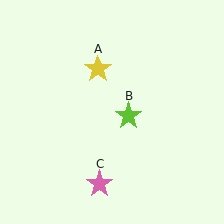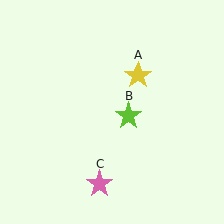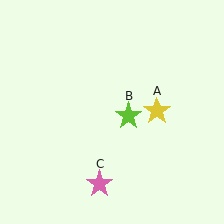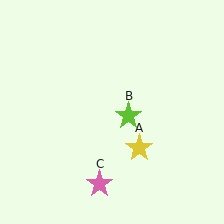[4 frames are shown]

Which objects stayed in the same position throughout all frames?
Lime star (object B) and pink star (object C) remained stationary.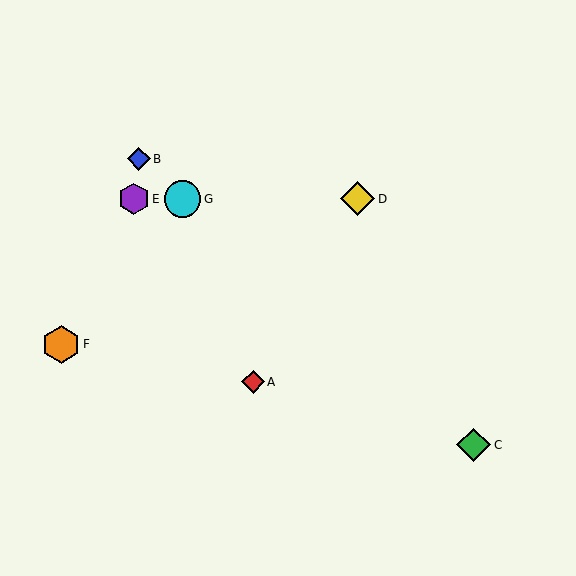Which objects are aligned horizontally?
Objects D, E, G are aligned horizontally.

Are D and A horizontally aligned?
No, D is at y≈199 and A is at y≈382.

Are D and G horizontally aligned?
Yes, both are at y≈199.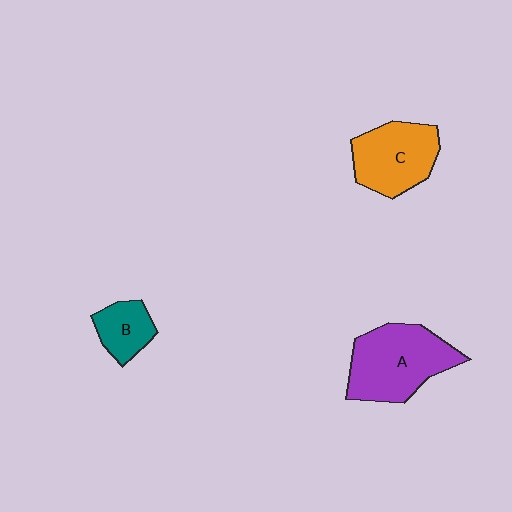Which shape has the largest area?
Shape A (purple).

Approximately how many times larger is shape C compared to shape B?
Approximately 1.8 times.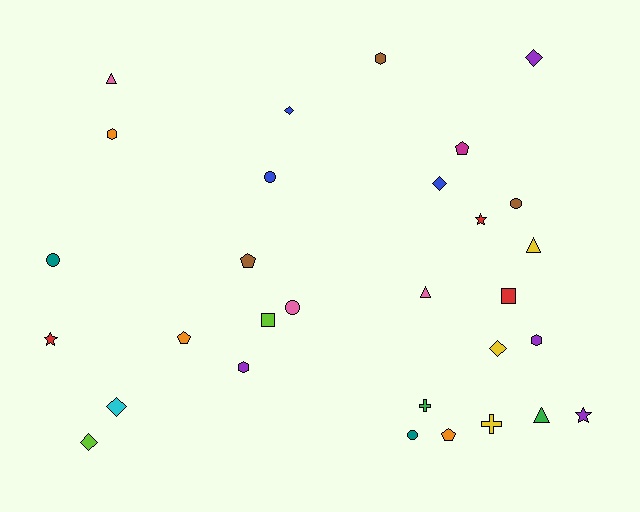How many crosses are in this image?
There are 2 crosses.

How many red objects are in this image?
There are 3 red objects.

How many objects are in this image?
There are 30 objects.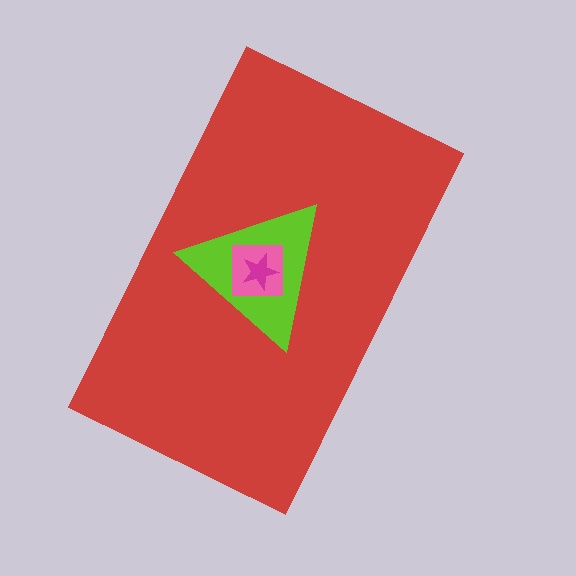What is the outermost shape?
The red rectangle.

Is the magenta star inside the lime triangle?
Yes.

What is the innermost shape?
The magenta star.